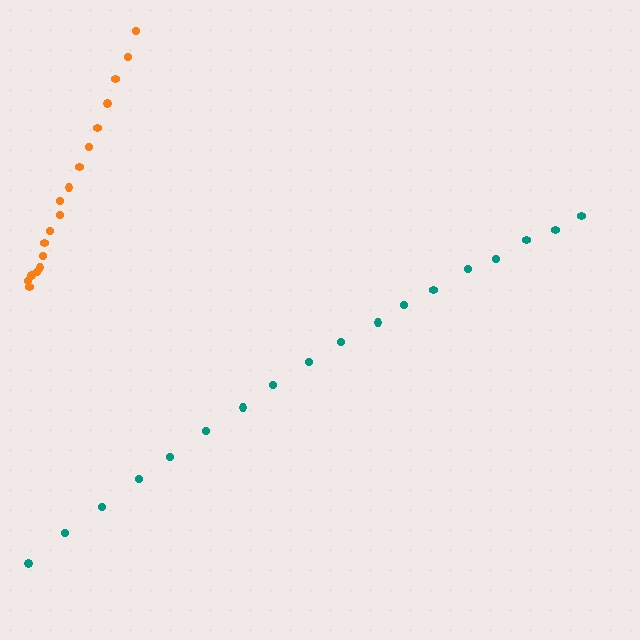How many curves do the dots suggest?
There are 2 distinct paths.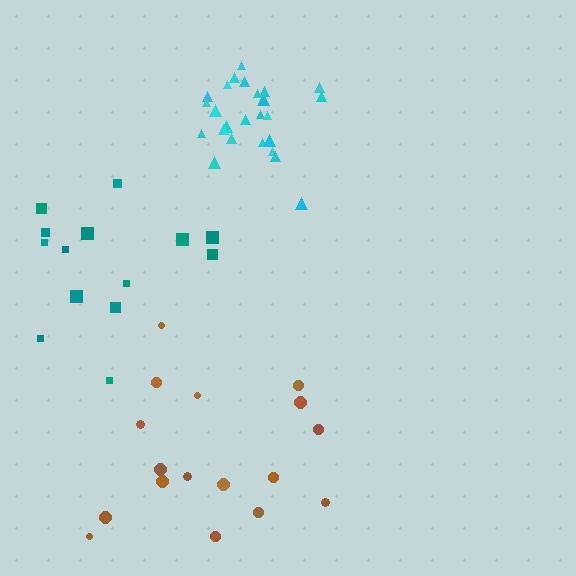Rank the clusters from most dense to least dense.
cyan, teal, brown.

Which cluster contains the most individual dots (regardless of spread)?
Cyan (25).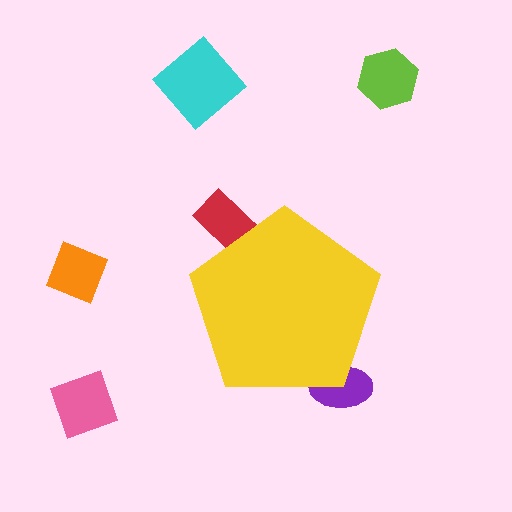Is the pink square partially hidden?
No, the pink square is fully visible.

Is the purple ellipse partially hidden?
Yes, the purple ellipse is partially hidden behind the yellow pentagon.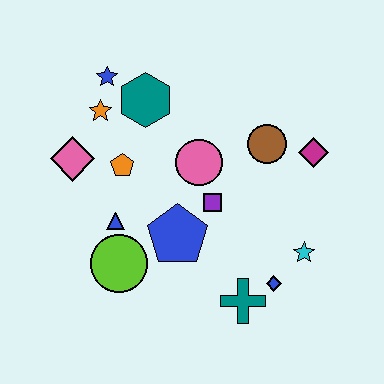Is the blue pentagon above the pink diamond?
No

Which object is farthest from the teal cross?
The blue star is farthest from the teal cross.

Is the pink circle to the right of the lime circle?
Yes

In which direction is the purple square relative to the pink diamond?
The purple square is to the right of the pink diamond.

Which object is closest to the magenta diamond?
The brown circle is closest to the magenta diamond.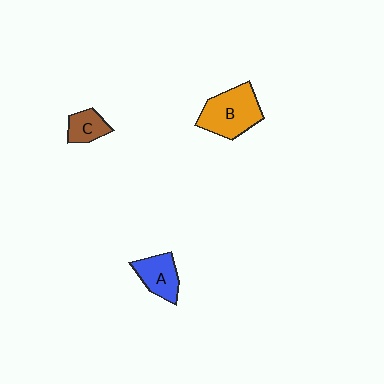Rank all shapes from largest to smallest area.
From largest to smallest: B (orange), A (blue), C (brown).